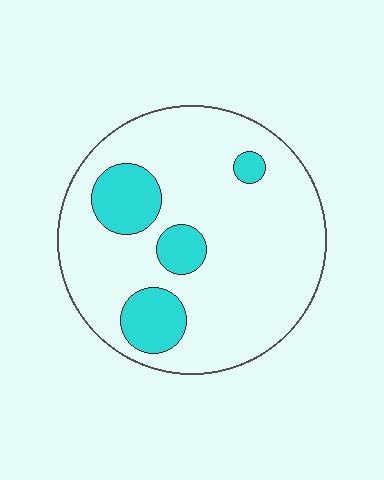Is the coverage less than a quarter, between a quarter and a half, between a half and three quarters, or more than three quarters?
Less than a quarter.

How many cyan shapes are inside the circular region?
4.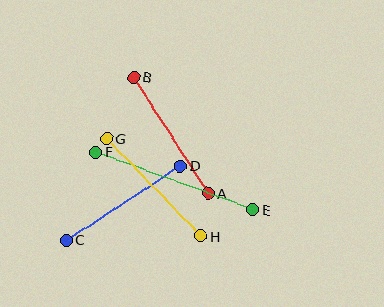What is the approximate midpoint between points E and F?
The midpoint is at approximately (174, 181) pixels.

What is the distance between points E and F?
The distance is approximately 167 pixels.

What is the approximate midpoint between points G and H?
The midpoint is at approximately (154, 187) pixels.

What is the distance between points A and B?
The distance is approximately 138 pixels.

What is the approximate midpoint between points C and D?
The midpoint is at approximately (123, 203) pixels.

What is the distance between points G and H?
The distance is approximately 136 pixels.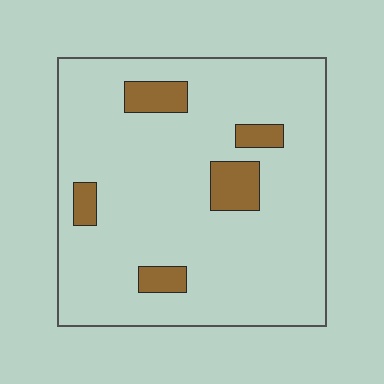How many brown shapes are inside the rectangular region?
5.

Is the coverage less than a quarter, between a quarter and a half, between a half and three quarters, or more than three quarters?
Less than a quarter.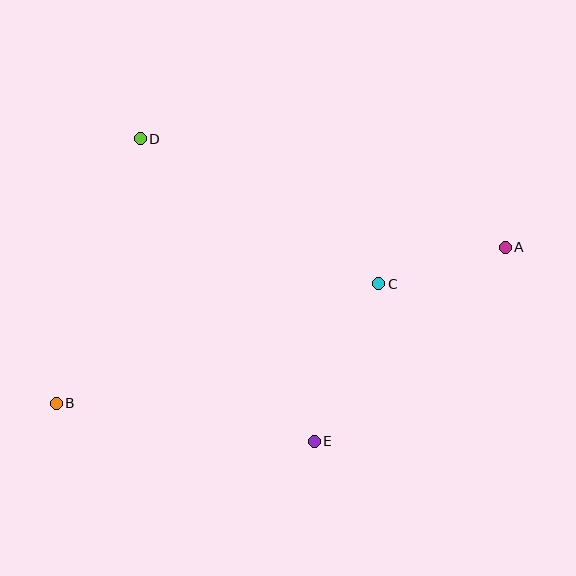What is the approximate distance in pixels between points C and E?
The distance between C and E is approximately 170 pixels.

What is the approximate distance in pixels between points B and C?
The distance between B and C is approximately 344 pixels.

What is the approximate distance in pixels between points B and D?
The distance between B and D is approximately 278 pixels.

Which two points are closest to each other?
Points A and C are closest to each other.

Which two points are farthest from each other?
Points A and B are farthest from each other.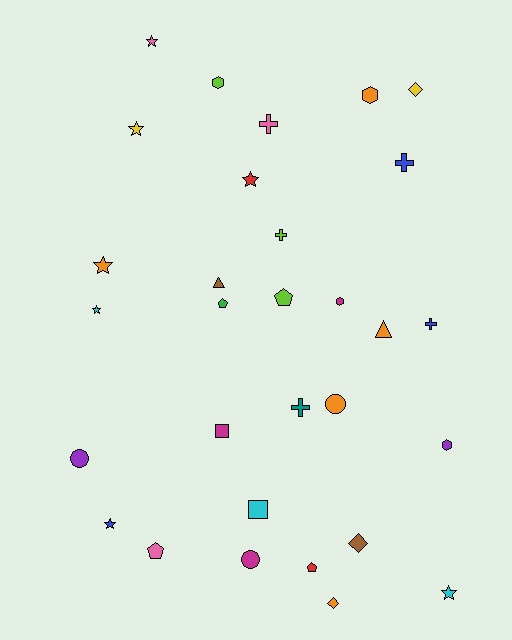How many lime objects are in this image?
There are 3 lime objects.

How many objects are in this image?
There are 30 objects.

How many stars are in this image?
There are 7 stars.